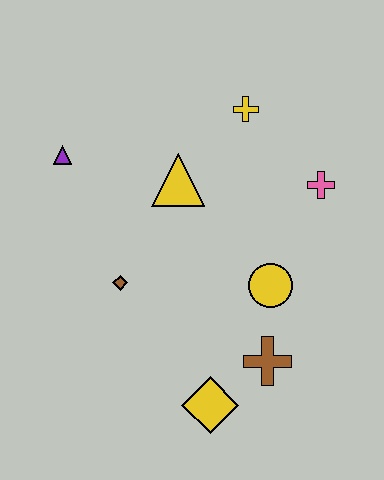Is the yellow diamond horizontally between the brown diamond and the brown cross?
Yes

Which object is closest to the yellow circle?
The brown cross is closest to the yellow circle.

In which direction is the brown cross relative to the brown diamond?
The brown cross is to the right of the brown diamond.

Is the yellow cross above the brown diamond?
Yes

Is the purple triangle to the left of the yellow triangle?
Yes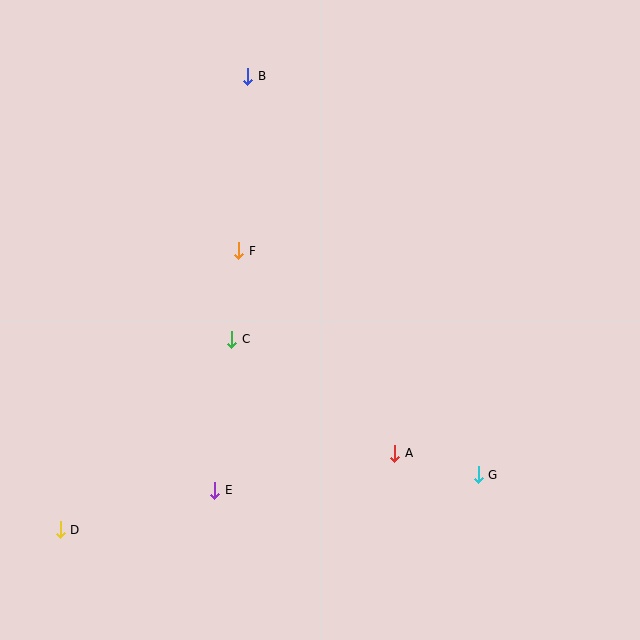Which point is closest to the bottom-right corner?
Point G is closest to the bottom-right corner.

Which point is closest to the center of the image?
Point C at (232, 339) is closest to the center.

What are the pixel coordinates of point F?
Point F is at (239, 251).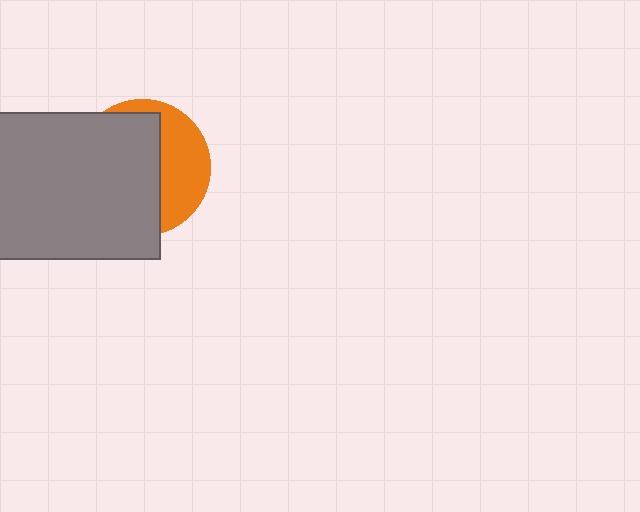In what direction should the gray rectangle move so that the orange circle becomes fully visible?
The gray rectangle should move left. That is the shortest direction to clear the overlap and leave the orange circle fully visible.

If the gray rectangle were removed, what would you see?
You would see the complete orange circle.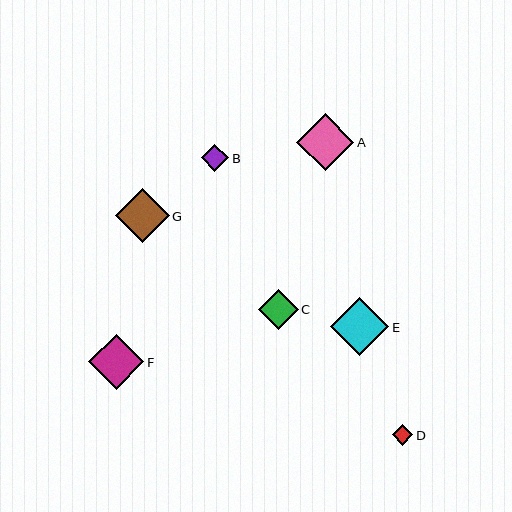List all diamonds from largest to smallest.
From largest to smallest: E, A, F, G, C, B, D.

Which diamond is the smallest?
Diamond D is the smallest with a size of approximately 21 pixels.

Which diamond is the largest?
Diamond E is the largest with a size of approximately 59 pixels.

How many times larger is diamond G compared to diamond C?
Diamond G is approximately 1.4 times the size of diamond C.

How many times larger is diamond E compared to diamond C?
Diamond E is approximately 1.5 times the size of diamond C.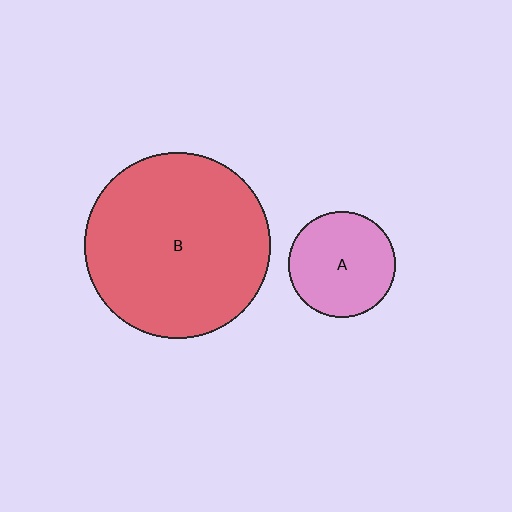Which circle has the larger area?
Circle B (red).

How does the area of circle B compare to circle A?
Approximately 3.0 times.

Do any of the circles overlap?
No, none of the circles overlap.